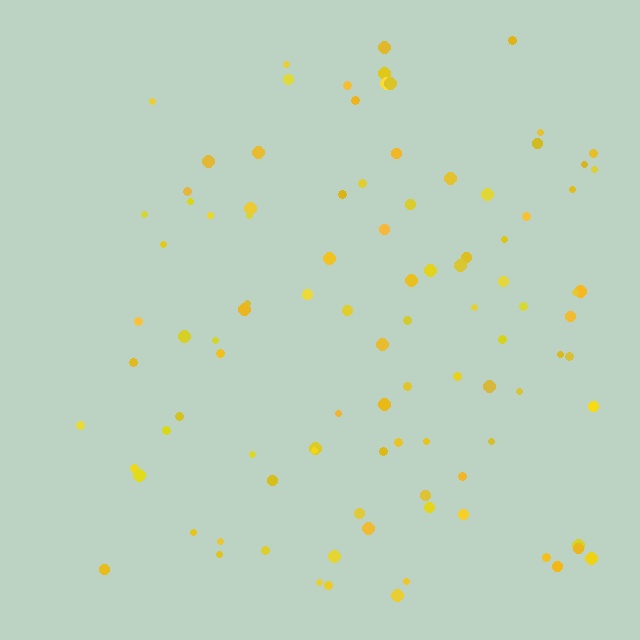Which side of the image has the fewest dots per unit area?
The left.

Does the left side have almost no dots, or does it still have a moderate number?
Still a moderate number, just noticeably fewer than the right.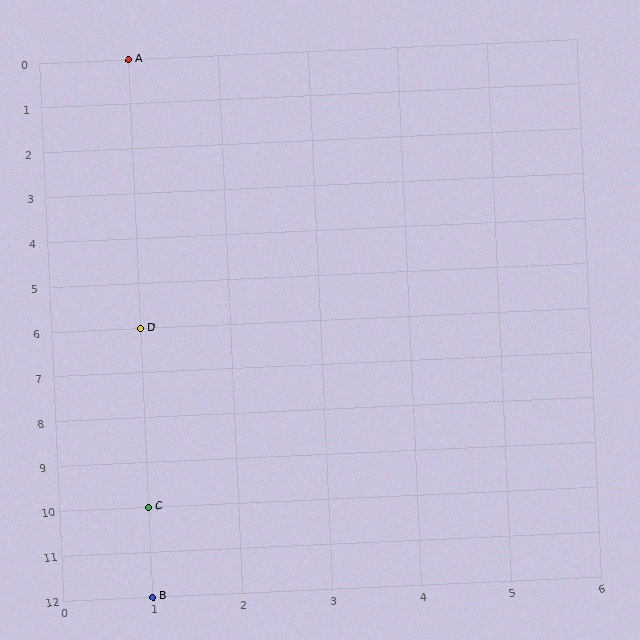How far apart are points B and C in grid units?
Points B and C are 2 rows apart.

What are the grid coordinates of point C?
Point C is at grid coordinates (1, 10).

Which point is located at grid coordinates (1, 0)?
Point A is at (1, 0).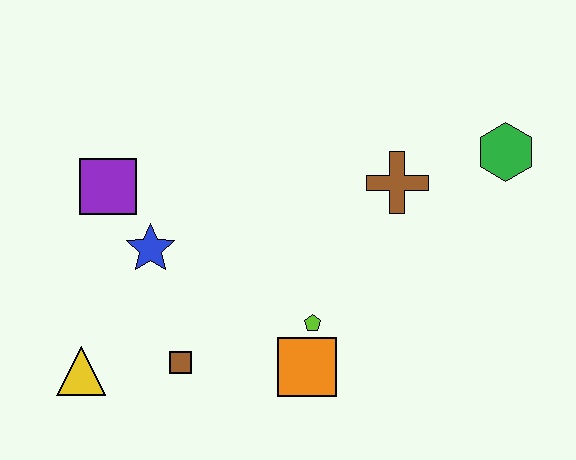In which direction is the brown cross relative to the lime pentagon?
The brown cross is above the lime pentagon.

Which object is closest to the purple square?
The blue star is closest to the purple square.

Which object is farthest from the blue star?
The green hexagon is farthest from the blue star.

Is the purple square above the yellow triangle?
Yes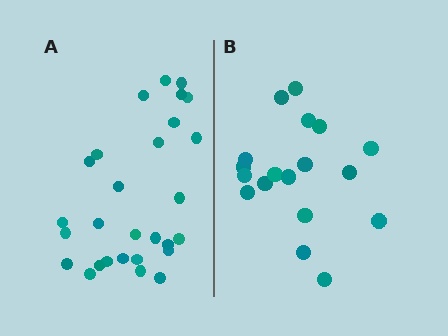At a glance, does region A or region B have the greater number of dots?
Region A (the left region) has more dots.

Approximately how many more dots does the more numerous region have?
Region A has roughly 10 or so more dots than region B.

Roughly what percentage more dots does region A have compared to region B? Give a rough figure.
About 55% more.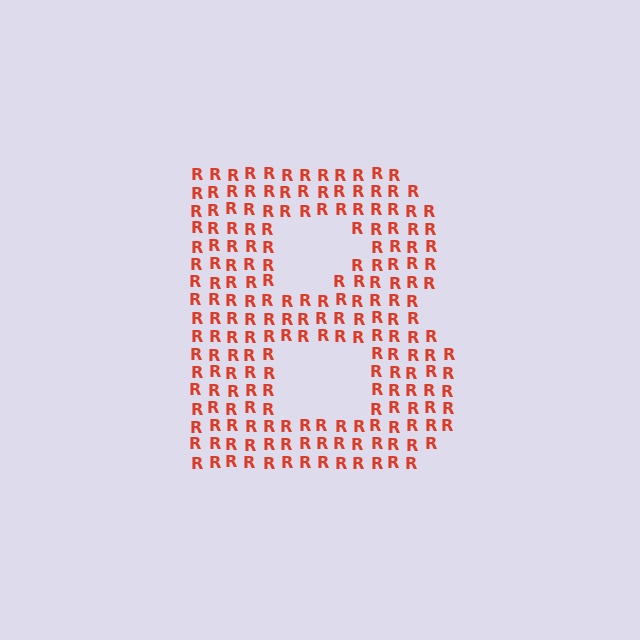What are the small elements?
The small elements are letter R's.